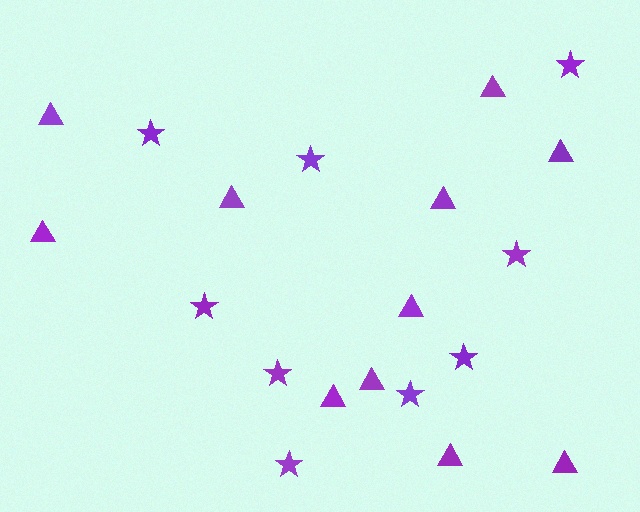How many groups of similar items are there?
There are 2 groups: one group of triangles (11) and one group of stars (9).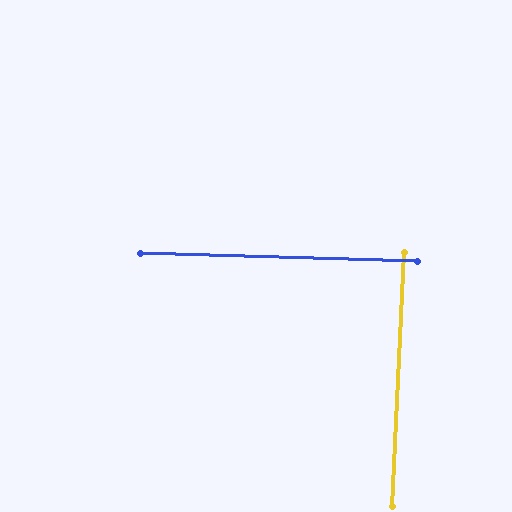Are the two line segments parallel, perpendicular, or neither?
Perpendicular — they meet at approximately 89°.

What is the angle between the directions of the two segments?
Approximately 89 degrees.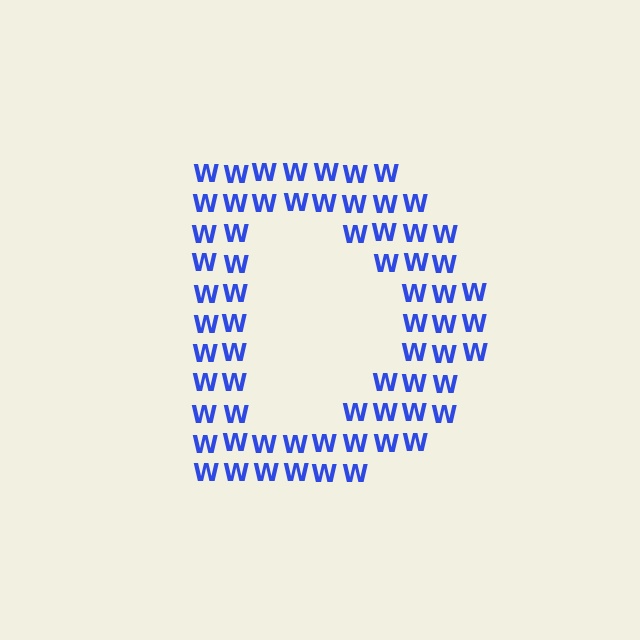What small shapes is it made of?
It is made of small letter W's.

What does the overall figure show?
The overall figure shows the letter D.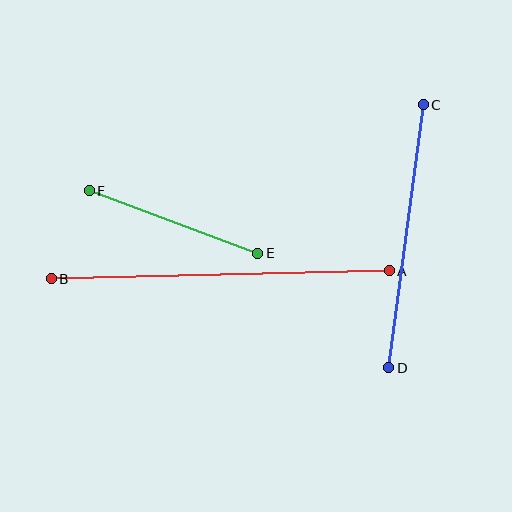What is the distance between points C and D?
The distance is approximately 266 pixels.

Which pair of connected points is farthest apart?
Points A and B are farthest apart.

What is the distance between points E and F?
The distance is approximately 179 pixels.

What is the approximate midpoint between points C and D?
The midpoint is at approximately (406, 236) pixels.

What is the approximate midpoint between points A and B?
The midpoint is at approximately (220, 275) pixels.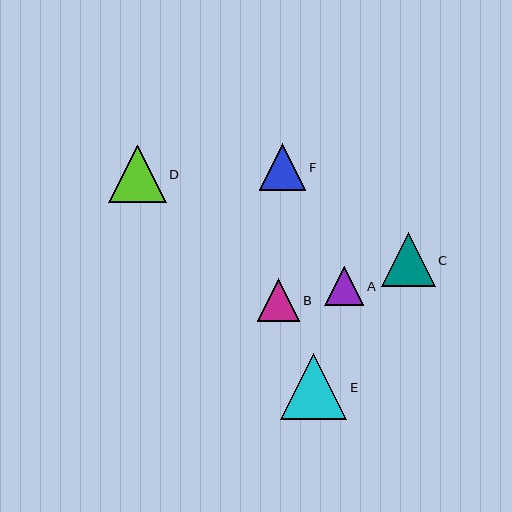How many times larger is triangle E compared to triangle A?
Triangle E is approximately 1.7 times the size of triangle A.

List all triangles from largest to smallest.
From largest to smallest: E, D, C, F, B, A.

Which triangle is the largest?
Triangle E is the largest with a size of approximately 66 pixels.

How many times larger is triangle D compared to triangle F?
Triangle D is approximately 1.2 times the size of triangle F.